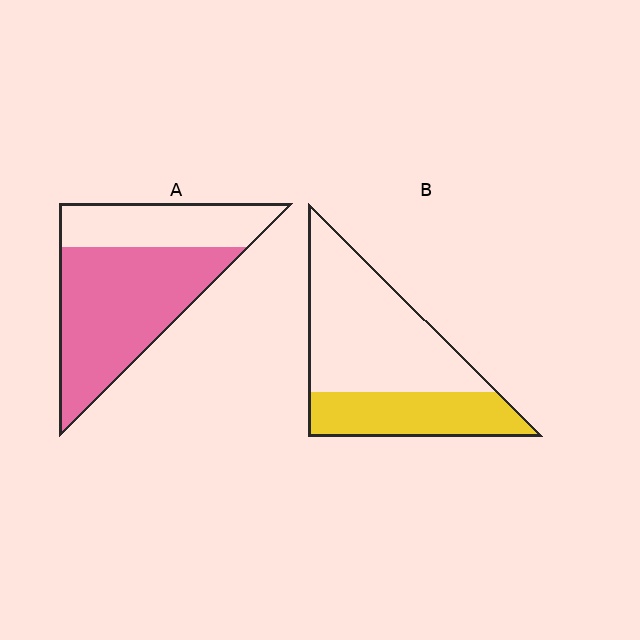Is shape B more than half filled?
No.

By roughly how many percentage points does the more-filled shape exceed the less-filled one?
By roughly 30 percentage points (A over B).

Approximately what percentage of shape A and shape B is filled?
A is approximately 65% and B is approximately 35%.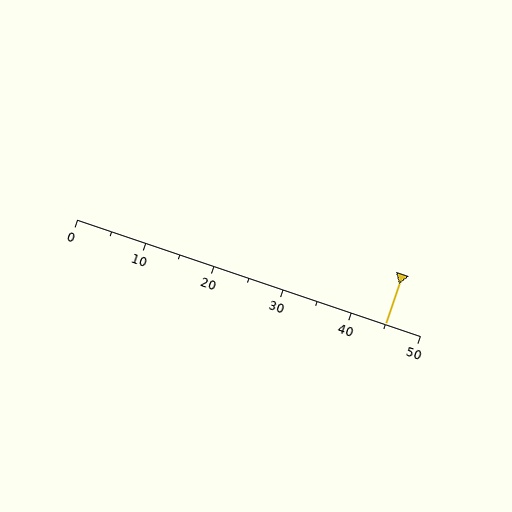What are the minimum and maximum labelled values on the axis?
The axis runs from 0 to 50.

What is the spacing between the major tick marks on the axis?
The major ticks are spaced 10 apart.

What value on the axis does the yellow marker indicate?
The marker indicates approximately 45.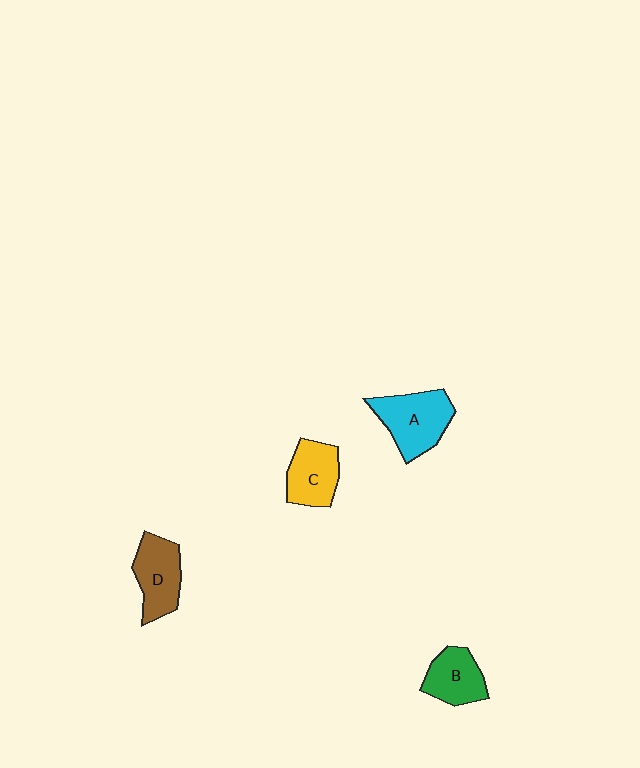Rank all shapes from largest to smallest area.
From largest to smallest: A (cyan), D (brown), C (yellow), B (green).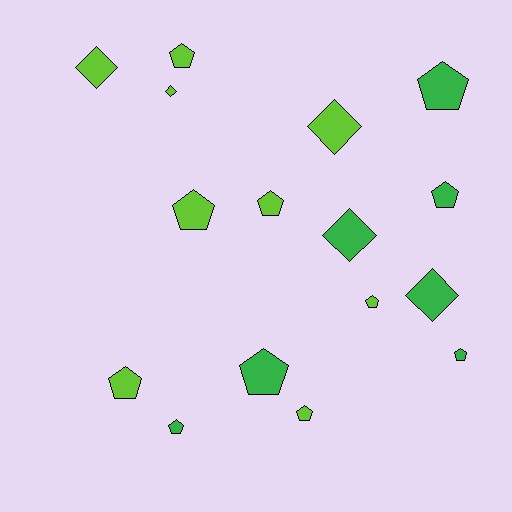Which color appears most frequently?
Lime, with 9 objects.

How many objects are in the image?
There are 16 objects.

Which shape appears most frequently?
Pentagon, with 11 objects.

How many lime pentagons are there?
There are 6 lime pentagons.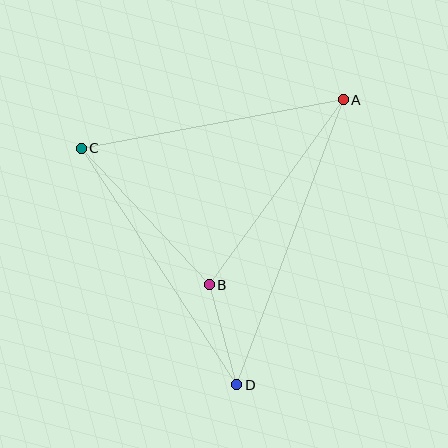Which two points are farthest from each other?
Points A and D are farthest from each other.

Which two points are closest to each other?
Points B and D are closest to each other.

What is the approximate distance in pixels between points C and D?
The distance between C and D is approximately 283 pixels.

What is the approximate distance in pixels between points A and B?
The distance between A and B is approximately 228 pixels.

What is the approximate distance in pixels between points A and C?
The distance between A and C is approximately 266 pixels.